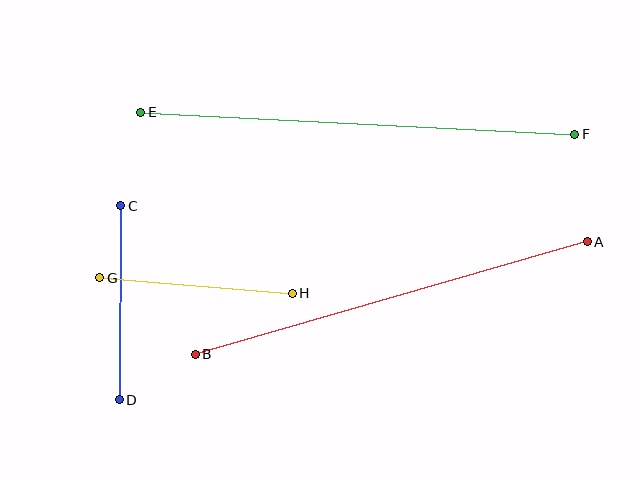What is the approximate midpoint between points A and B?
The midpoint is at approximately (391, 298) pixels.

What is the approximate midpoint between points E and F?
The midpoint is at approximately (358, 123) pixels.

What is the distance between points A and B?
The distance is approximately 408 pixels.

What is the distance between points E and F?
The distance is approximately 435 pixels.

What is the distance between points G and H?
The distance is approximately 193 pixels.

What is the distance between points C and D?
The distance is approximately 194 pixels.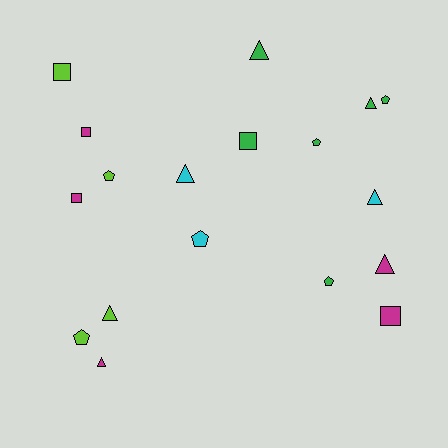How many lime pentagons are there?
There are 2 lime pentagons.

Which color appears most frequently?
Green, with 6 objects.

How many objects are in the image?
There are 18 objects.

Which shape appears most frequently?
Triangle, with 7 objects.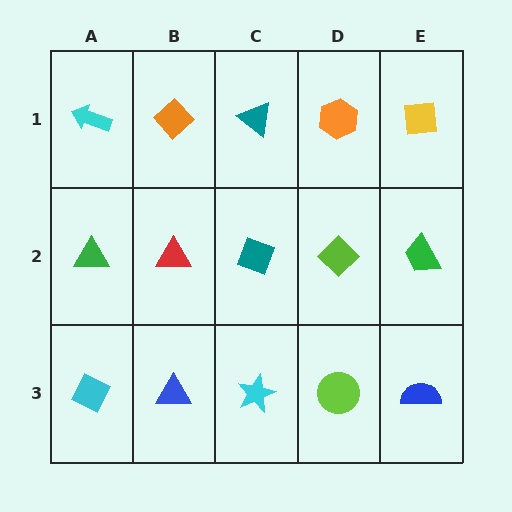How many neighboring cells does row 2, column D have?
4.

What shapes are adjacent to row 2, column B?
An orange diamond (row 1, column B), a blue triangle (row 3, column B), a green triangle (row 2, column A), a teal diamond (row 2, column C).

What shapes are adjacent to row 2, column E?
A yellow square (row 1, column E), a blue semicircle (row 3, column E), a lime diamond (row 2, column D).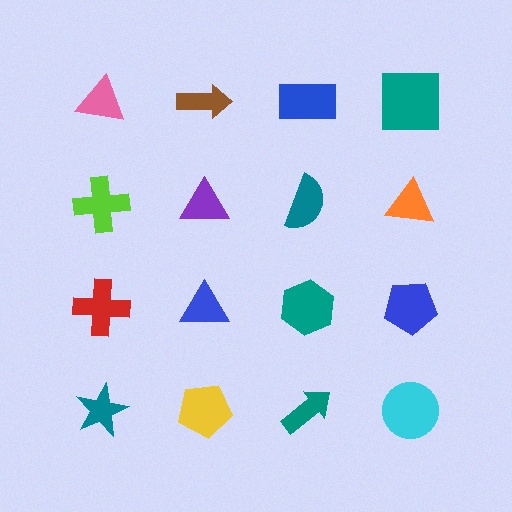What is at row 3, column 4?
A blue pentagon.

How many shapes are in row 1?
4 shapes.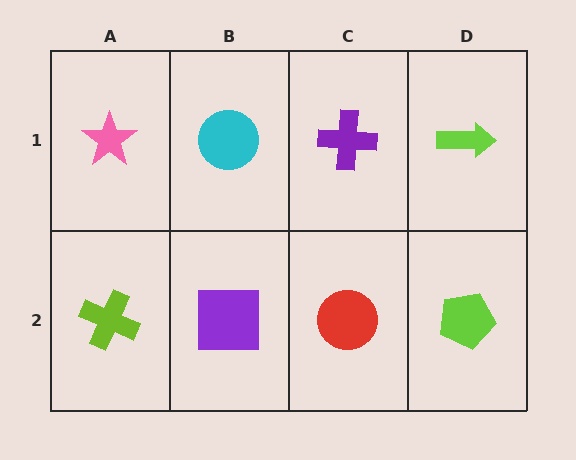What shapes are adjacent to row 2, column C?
A purple cross (row 1, column C), a purple square (row 2, column B), a lime pentagon (row 2, column D).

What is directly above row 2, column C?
A purple cross.